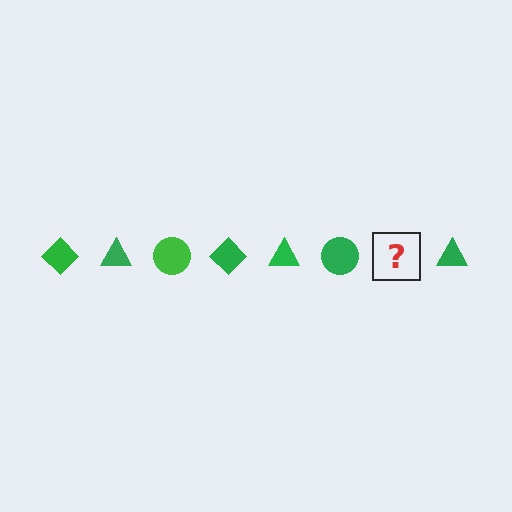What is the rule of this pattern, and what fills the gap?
The rule is that the pattern cycles through diamond, triangle, circle shapes in green. The gap should be filled with a green diamond.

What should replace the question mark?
The question mark should be replaced with a green diamond.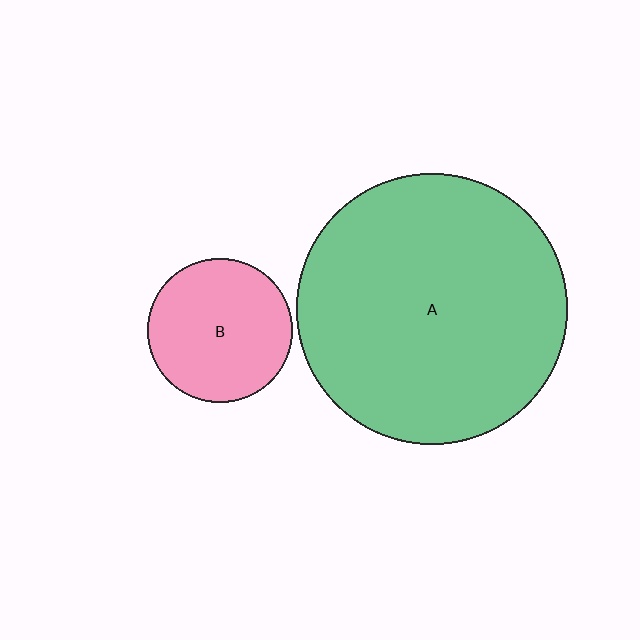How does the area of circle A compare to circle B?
Approximately 3.5 times.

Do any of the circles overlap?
No, none of the circles overlap.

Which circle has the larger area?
Circle A (green).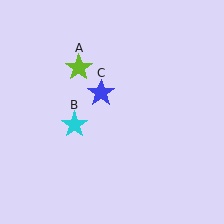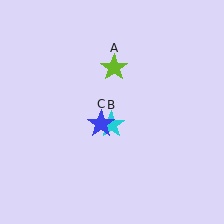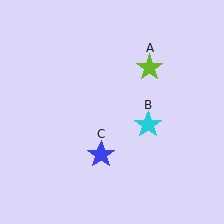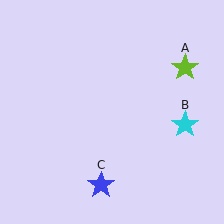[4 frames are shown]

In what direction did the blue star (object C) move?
The blue star (object C) moved down.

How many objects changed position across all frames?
3 objects changed position: lime star (object A), cyan star (object B), blue star (object C).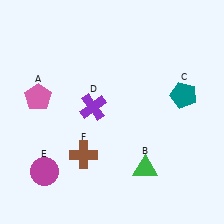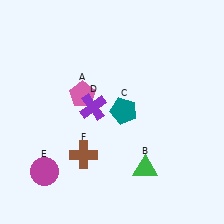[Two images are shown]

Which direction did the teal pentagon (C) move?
The teal pentagon (C) moved left.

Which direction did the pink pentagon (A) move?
The pink pentagon (A) moved right.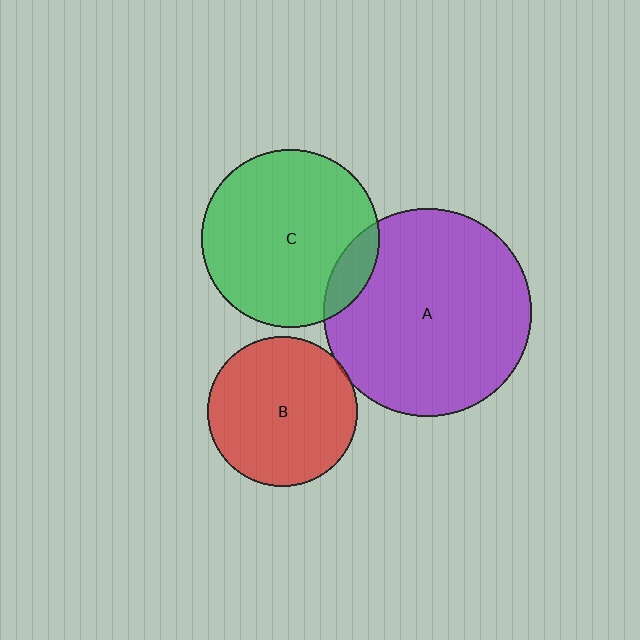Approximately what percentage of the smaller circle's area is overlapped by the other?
Approximately 5%.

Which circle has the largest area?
Circle A (purple).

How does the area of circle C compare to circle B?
Approximately 1.4 times.